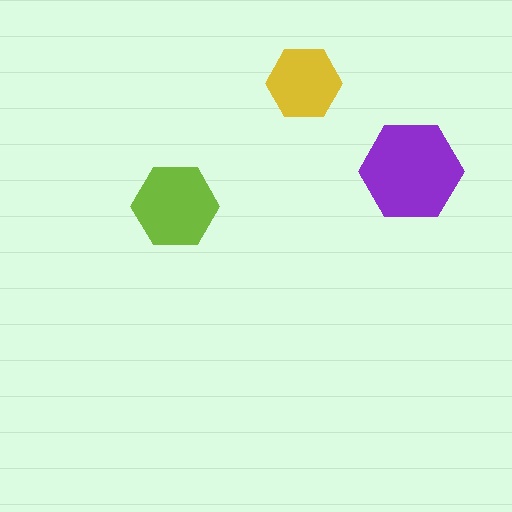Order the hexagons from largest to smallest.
the purple one, the lime one, the yellow one.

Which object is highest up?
The yellow hexagon is topmost.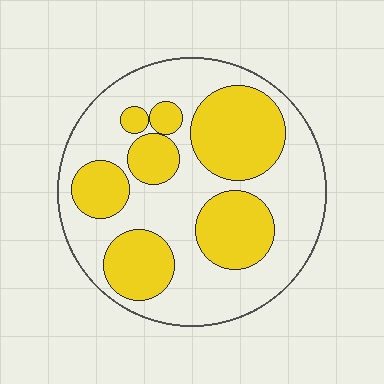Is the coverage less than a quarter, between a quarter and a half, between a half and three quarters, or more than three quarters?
Between a quarter and a half.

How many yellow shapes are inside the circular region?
7.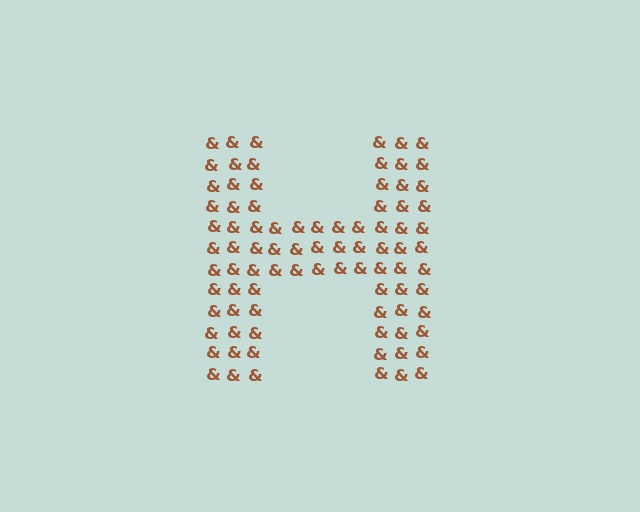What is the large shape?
The large shape is the letter H.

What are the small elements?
The small elements are ampersands.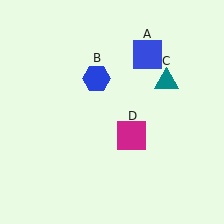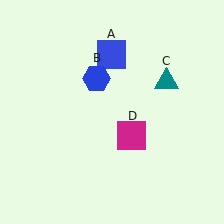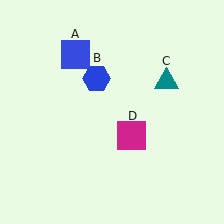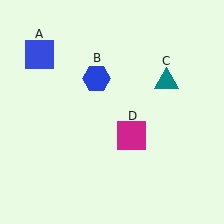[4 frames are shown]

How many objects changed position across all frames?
1 object changed position: blue square (object A).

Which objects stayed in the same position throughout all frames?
Blue hexagon (object B) and teal triangle (object C) and magenta square (object D) remained stationary.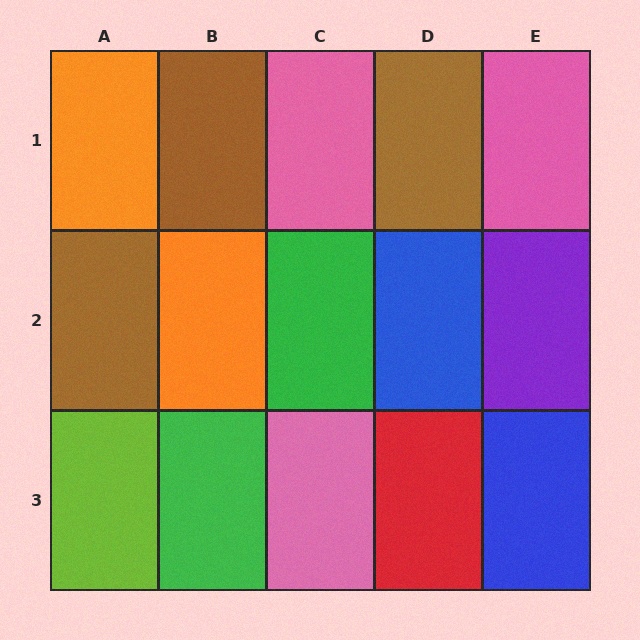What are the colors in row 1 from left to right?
Orange, brown, pink, brown, pink.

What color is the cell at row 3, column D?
Red.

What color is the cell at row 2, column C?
Green.